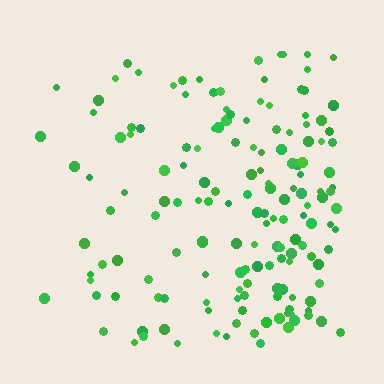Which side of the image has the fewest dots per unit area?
The left.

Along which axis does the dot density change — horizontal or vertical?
Horizontal.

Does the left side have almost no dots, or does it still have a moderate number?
Still a moderate number, just noticeably fewer than the right.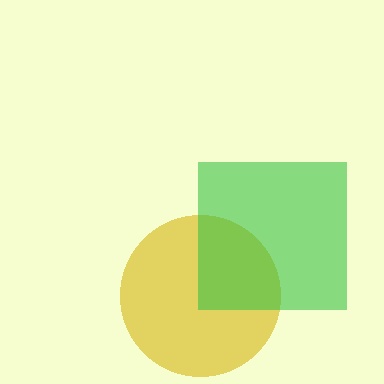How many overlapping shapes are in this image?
There are 2 overlapping shapes in the image.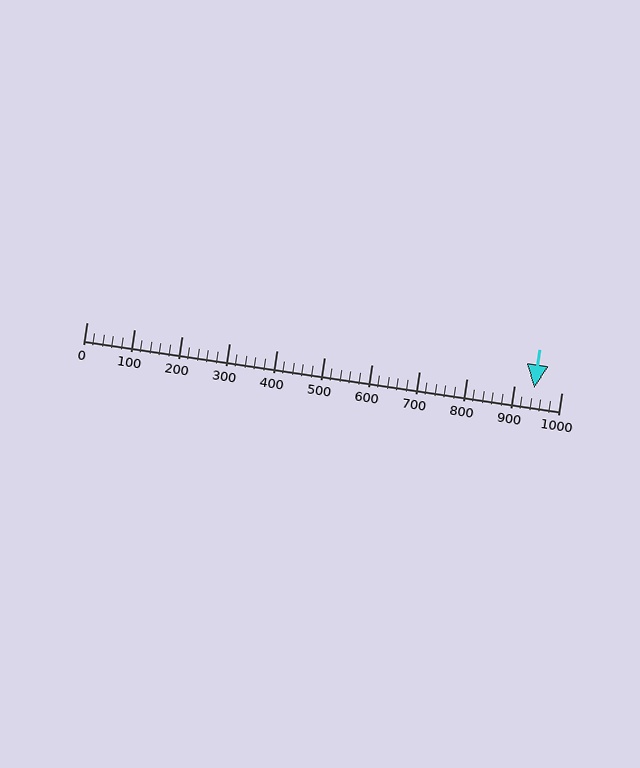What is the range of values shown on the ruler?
The ruler shows values from 0 to 1000.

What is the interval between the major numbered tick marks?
The major tick marks are spaced 100 units apart.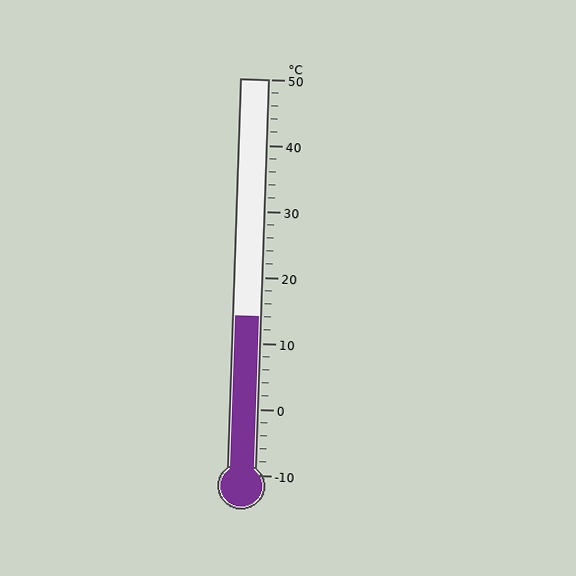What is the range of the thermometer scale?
The thermometer scale ranges from -10°C to 50°C.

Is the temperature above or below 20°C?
The temperature is below 20°C.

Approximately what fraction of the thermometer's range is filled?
The thermometer is filled to approximately 40% of its range.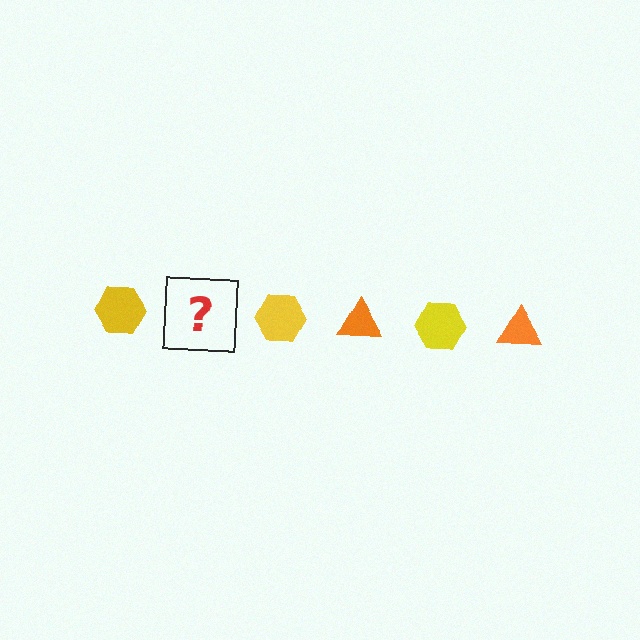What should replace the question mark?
The question mark should be replaced with an orange triangle.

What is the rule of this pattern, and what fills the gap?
The rule is that the pattern alternates between yellow hexagon and orange triangle. The gap should be filled with an orange triangle.